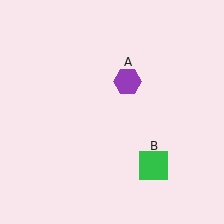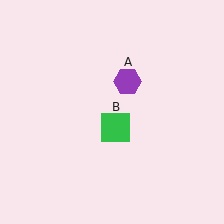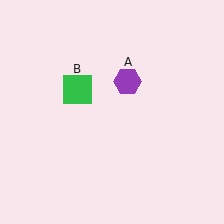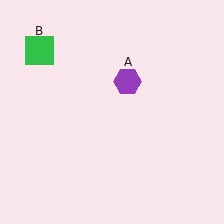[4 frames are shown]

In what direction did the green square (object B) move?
The green square (object B) moved up and to the left.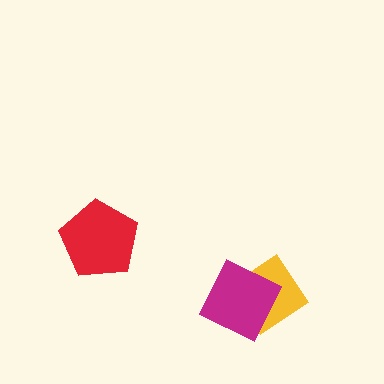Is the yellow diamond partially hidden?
Yes, it is partially covered by another shape.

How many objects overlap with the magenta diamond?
1 object overlaps with the magenta diamond.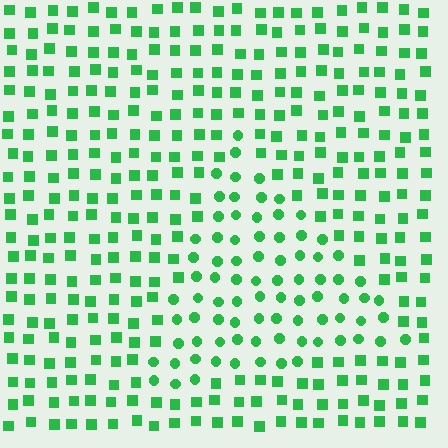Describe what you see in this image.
The image is filled with small green elements arranged in a uniform grid. A triangle-shaped region contains circles, while the surrounding area contains squares. The boundary is defined purely by the change in element shape.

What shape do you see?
I see a triangle.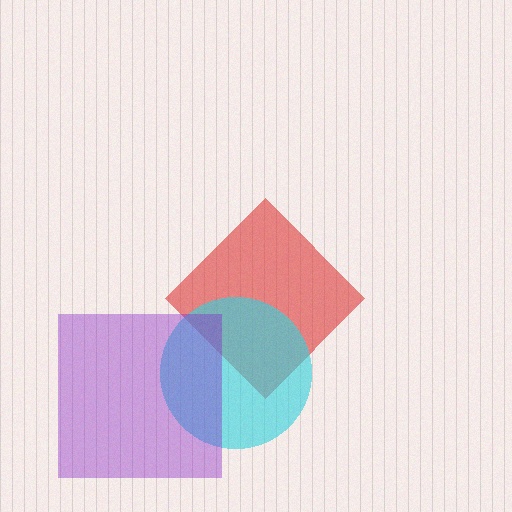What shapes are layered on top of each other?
The layered shapes are: a red diamond, a cyan circle, a purple square.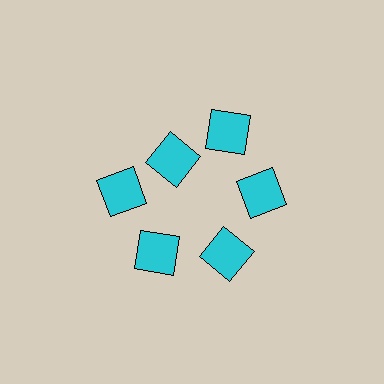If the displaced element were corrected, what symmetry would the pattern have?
It would have 6-fold rotational symmetry — the pattern would map onto itself every 60 degrees.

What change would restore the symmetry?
The symmetry would be restored by moving it outward, back onto the ring so that all 6 squares sit at equal angles and equal distance from the center.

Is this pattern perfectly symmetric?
No. The 6 cyan squares are arranged in a ring, but one element near the 11 o'clock position is pulled inward toward the center, breaking the 6-fold rotational symmetry.